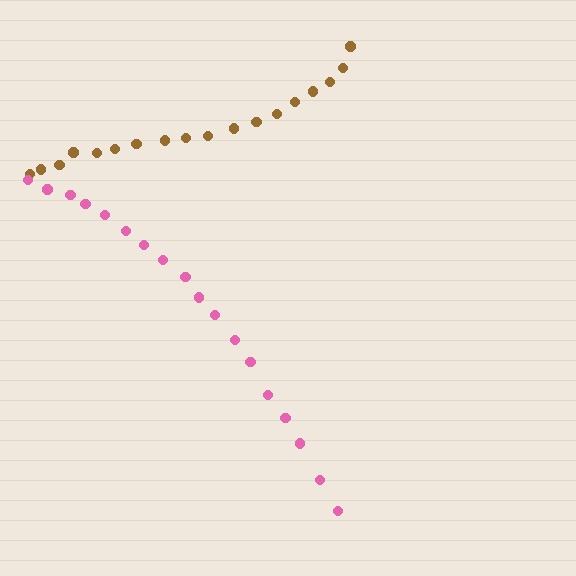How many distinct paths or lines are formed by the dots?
There are 2 distinct paths.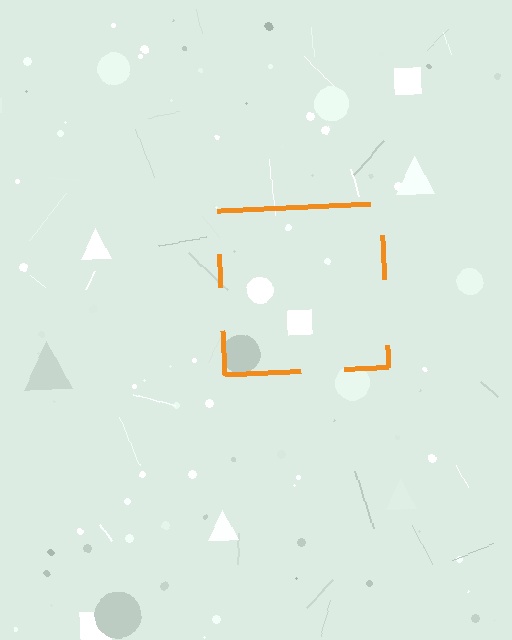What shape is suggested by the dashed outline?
The dashed outline suggests a square.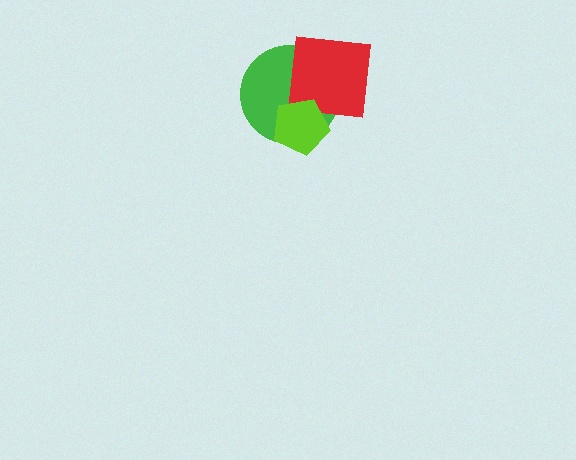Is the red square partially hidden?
Yes, it is partially covered by another shape.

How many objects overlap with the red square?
2 objects overlap with the red square.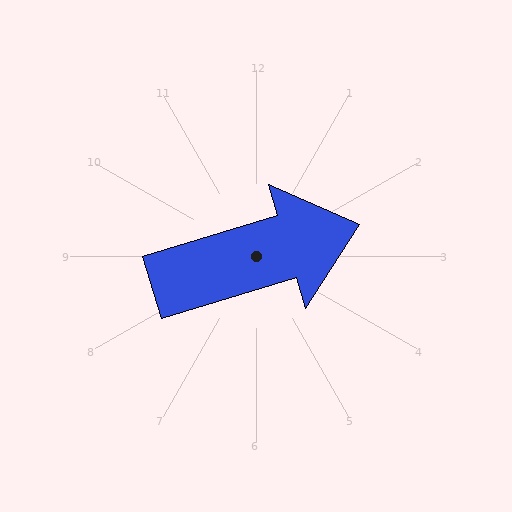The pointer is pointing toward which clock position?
Roughly 2 o'clock.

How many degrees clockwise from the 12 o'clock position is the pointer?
Approximately 73 degrees.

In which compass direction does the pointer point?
East.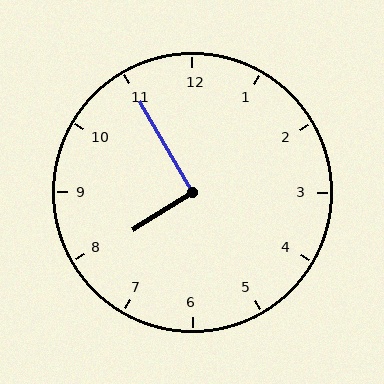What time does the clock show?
7:55.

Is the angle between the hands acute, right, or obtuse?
It is right.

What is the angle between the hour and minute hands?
Approximately 92 degrees.